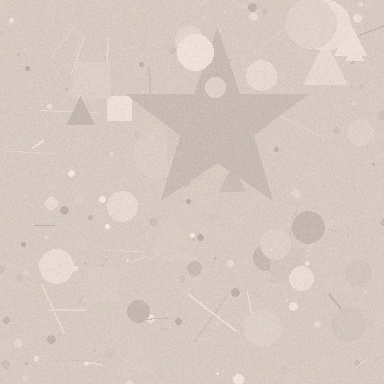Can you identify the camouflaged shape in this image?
The camouflaged shape is a star.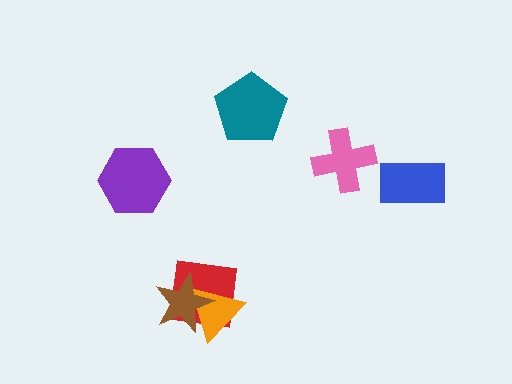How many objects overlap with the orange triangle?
2 objects overlap with the orange triangle.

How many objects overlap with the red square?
2 objects overlap with the red square.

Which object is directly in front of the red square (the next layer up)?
The orange triangle is directly in front of the red square.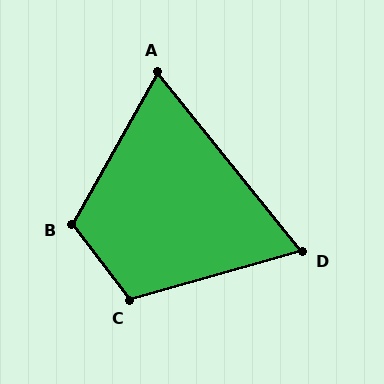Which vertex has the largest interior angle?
B, at approximately 113 degrees.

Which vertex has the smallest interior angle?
D, at approximately 67 degrees.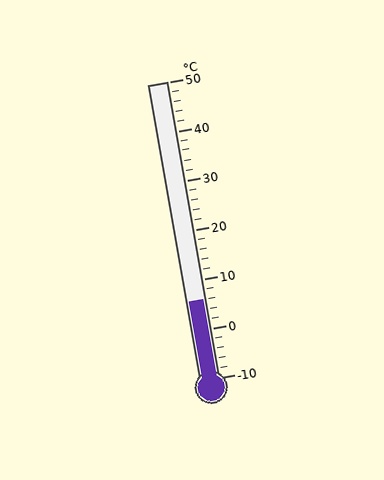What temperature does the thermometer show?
The thermometer shows approximately 6°C.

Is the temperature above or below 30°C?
The temperature is below 30°C.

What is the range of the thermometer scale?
The thermometer scale ranges from -10°C to 50°C.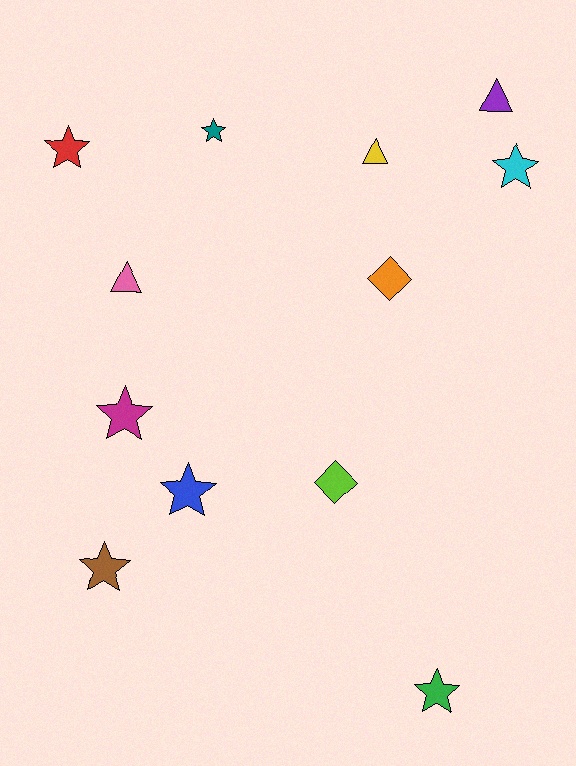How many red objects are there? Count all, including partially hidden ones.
There is 1 red object.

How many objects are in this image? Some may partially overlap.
There are 12 objects.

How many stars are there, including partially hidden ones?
There are 7 stars.